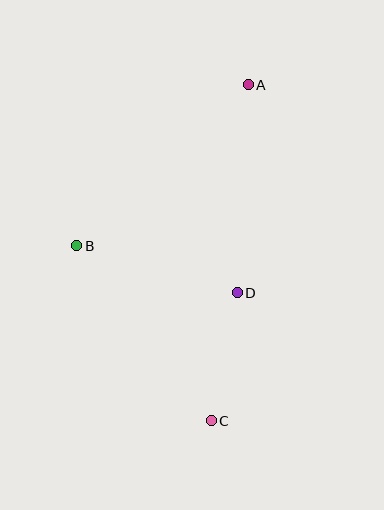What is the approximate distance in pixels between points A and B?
The distance between A and B is approximately 235 pixels.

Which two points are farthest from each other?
Points A and C are farthest from each other.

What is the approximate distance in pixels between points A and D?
The distance between A and D is approximately 208 pixels.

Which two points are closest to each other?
Points C and D are closest to each other.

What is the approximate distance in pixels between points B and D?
The distance between B and D is approximately 168 pixels.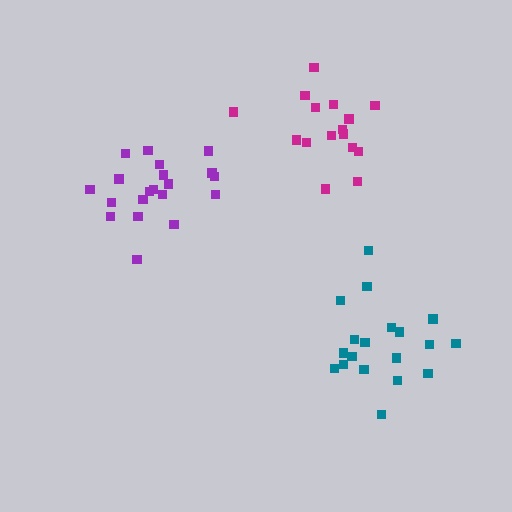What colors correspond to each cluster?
The clusters are colored: purple, teal, magenta.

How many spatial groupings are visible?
There are 3 spatial groupings.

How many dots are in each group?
Group 1: 20 dots, Group 2: 19 dots, Group 3: 16 dots (55 total).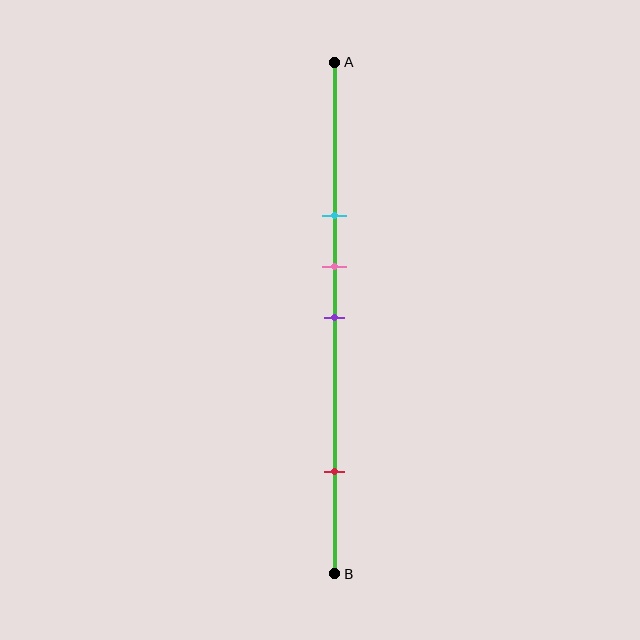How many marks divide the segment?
There are 4 marks dividing the segment.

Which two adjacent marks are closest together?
The pink and purple marks are the closest adjacent pair.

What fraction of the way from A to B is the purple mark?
The purple mark is approximately 50% (0.5) of the way from A to B.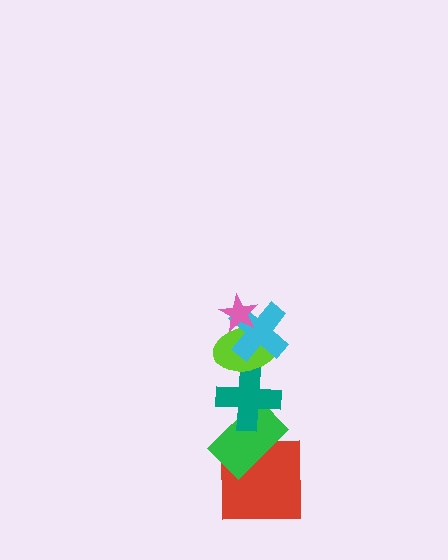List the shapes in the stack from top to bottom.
From top to bottom: the pink star, the cyan cross, the lime ellipse, the teal cross, the green rectangle, the red square.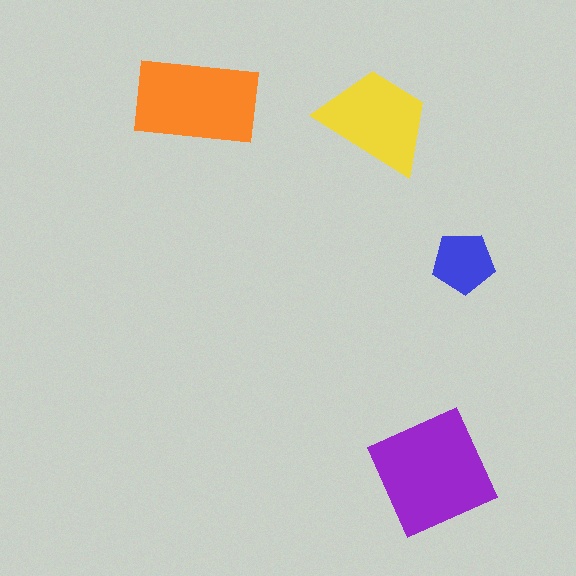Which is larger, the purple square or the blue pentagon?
The purple square.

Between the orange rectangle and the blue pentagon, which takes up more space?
The orange rectangle.